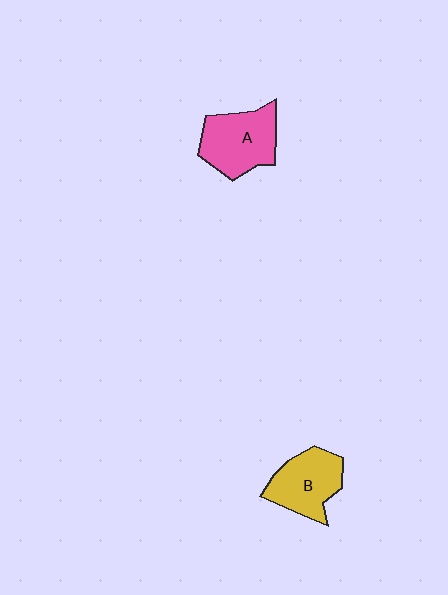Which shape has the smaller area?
Shape B (yellow).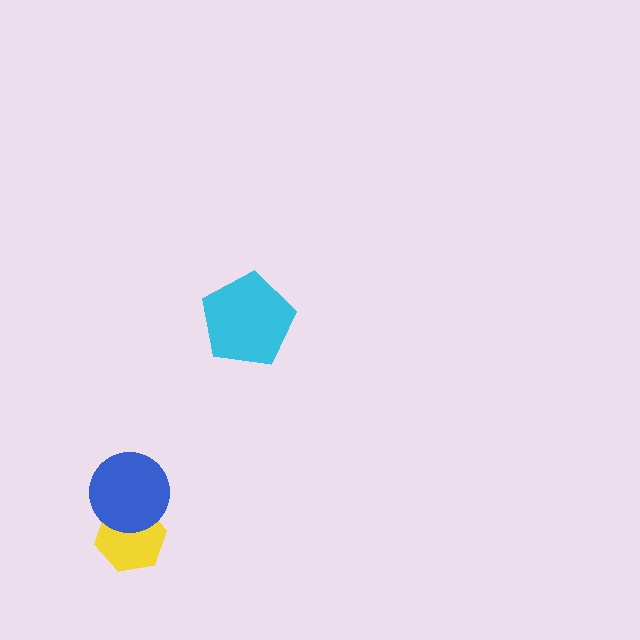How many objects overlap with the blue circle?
1 object overlaps with the blue circle.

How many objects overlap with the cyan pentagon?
0 objects overlap with the cyan pentagon.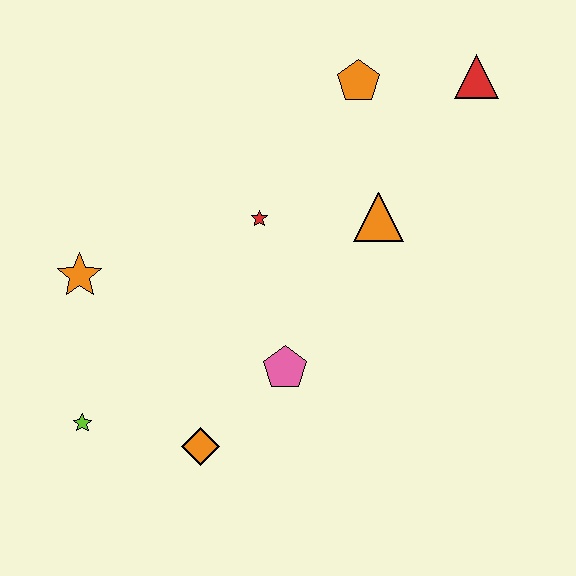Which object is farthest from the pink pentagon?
The red triangle is farthest from the pink pentagon.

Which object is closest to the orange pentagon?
The red triangle is closest to the orange pentagon.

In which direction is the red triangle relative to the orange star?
The red triangle is to the right of the orange star.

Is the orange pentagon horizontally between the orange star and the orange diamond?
No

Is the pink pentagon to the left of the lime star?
No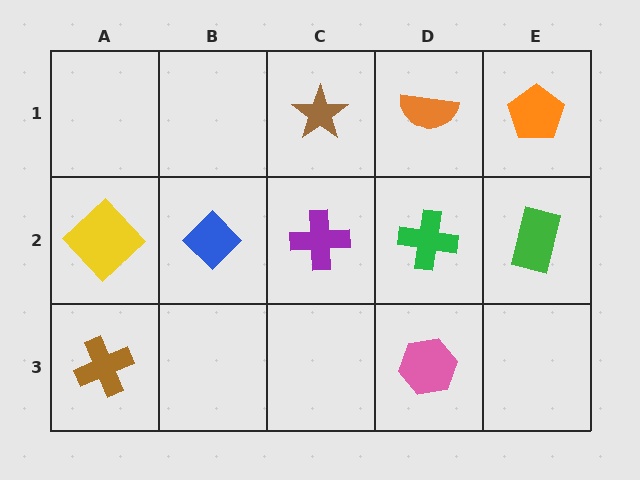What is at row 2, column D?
A green cross.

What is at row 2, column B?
A blue diamond.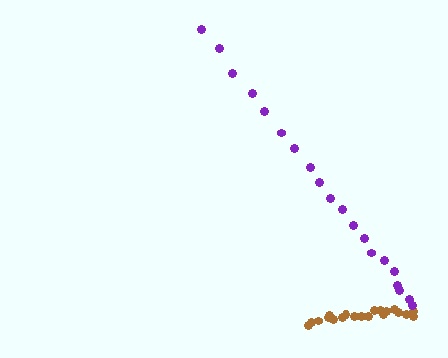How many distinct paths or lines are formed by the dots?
There are 2 distinct paths.